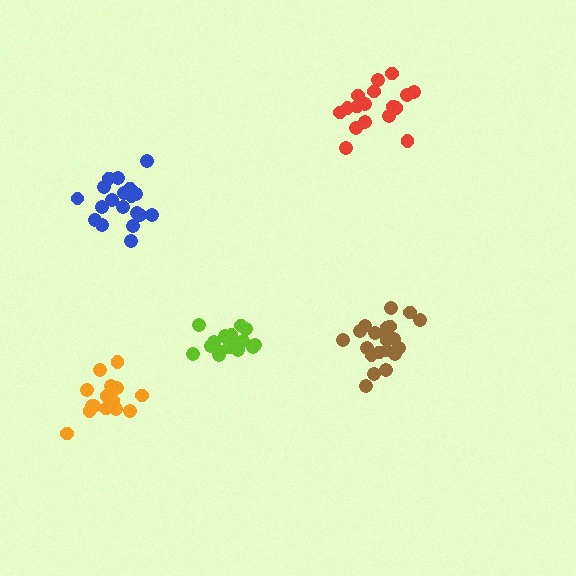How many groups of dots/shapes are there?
There are 5 groups.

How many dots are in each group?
Group 1: 19 dots, Group 2: 21 dots, Group 3: 18 dots, Group 4: 16 dots, Group 5: 17 dots (91 total).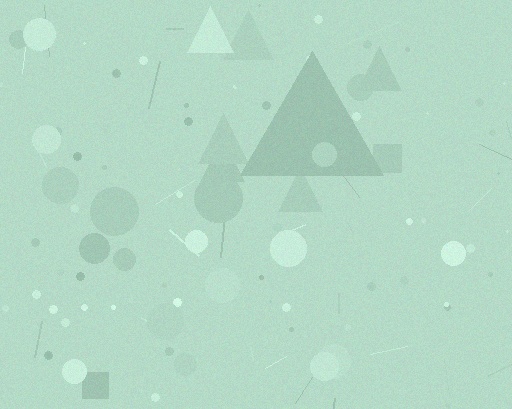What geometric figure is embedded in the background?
A triangle is embedded in the background.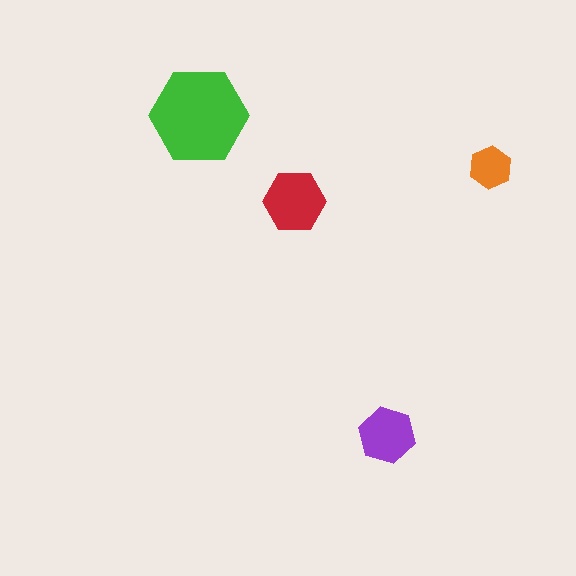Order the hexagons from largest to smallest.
the green one, the red one, the purple one, the orange one.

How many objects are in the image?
There are 4 objects in the image.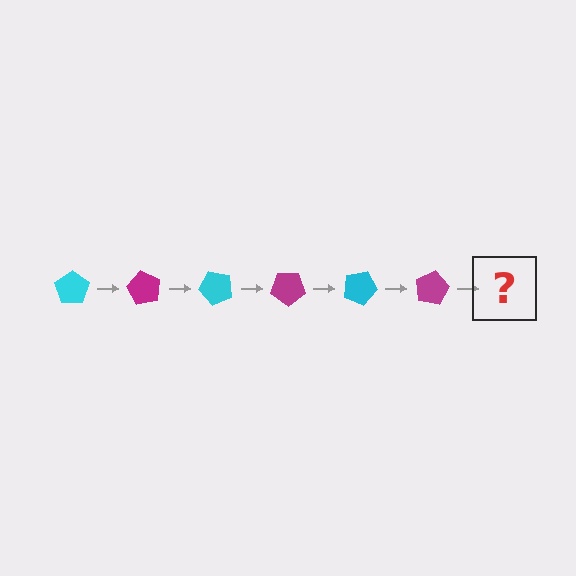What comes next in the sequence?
The next element should be a cyan pentagon, rotated 360 degrees from the start.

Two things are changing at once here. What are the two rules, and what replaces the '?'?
The two rules are that it rotates 60 degrees each step and the color cycles through cyan and magenta. The '?' should be a cyan pentagon, rotated 360 degrees from the start.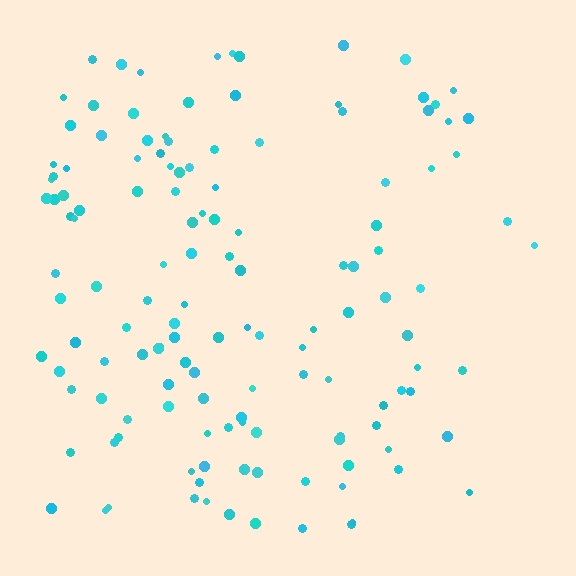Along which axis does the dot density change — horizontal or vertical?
Horizontal.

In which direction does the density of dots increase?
From right to left, with the left side densest.